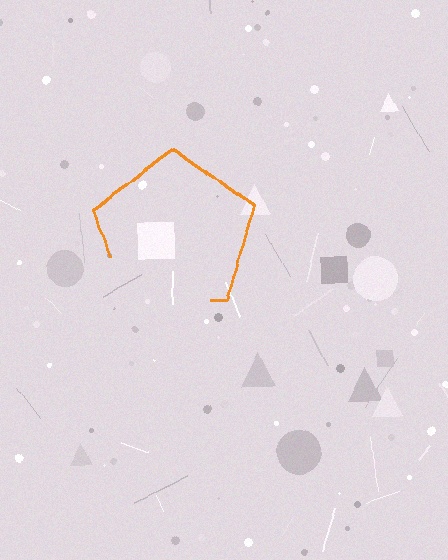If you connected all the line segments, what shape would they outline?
They would outline a pentagon.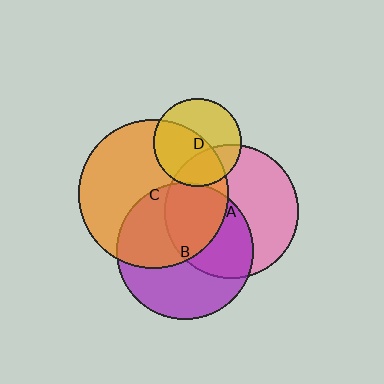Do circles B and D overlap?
Yes.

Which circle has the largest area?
Circle C (orange).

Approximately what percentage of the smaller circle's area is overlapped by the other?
Approximately 5%.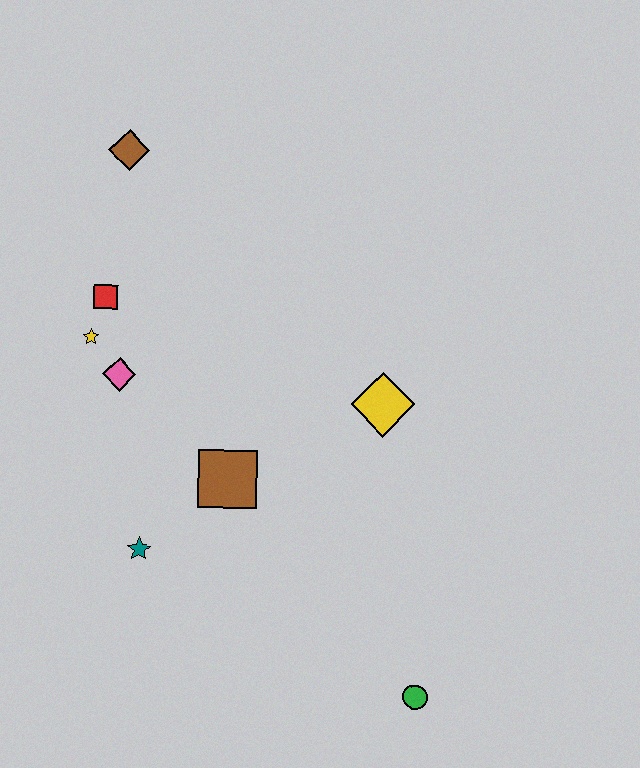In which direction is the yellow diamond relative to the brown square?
The yellow diamond is to the right of the brown square.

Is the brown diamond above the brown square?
Yes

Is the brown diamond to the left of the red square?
No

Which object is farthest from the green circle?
The brown diamond is farthest from the green circle.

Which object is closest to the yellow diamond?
The brown square is closest to the yellow diamond.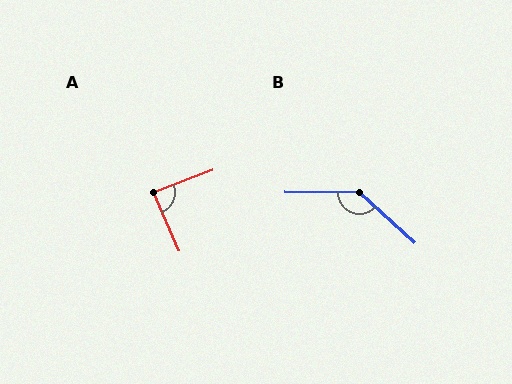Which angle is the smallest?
A, at approximately 87 degrees.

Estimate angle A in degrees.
Approximately 87 degrees.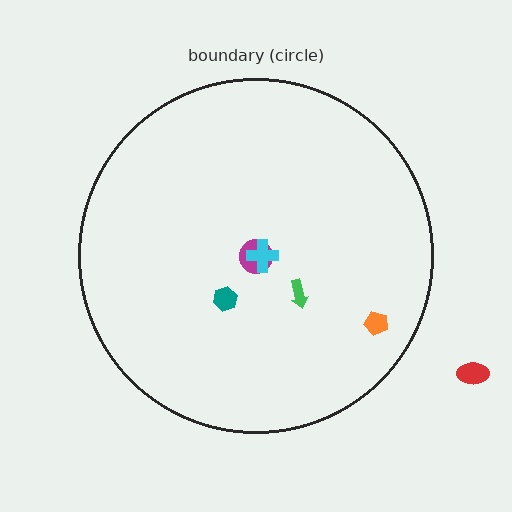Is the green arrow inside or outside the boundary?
Inside.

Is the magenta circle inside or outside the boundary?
Inside.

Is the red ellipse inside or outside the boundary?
Outside.